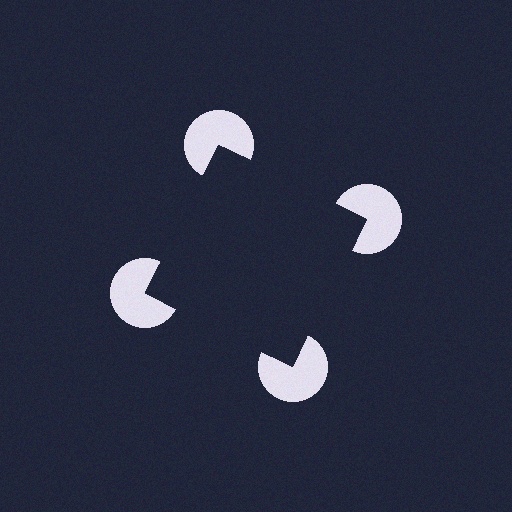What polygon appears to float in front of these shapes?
An illusory square — its edges are inferred from the aligned wedge cuts in the pac-man discs, not physically drawn.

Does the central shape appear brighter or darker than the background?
It typically appears slightly darker than the background, even though no actual brightness change is drawn.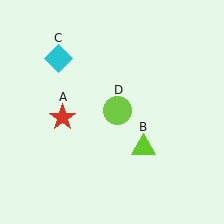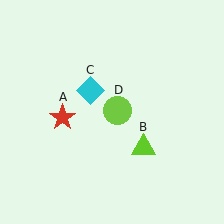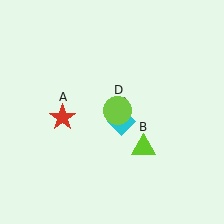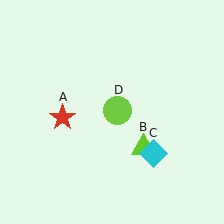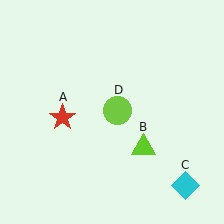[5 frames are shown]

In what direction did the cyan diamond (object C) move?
The cyan diamond (object C) moved down and to the right.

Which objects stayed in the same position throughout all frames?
Red star (object A) and lime triangle (object B) and lime circle (object D) remained stationary.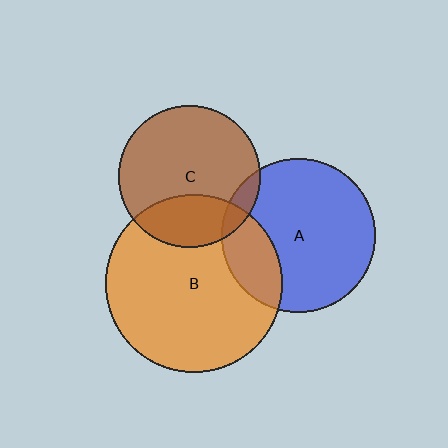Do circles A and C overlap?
Yes.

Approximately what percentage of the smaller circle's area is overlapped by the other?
Approximately 10%.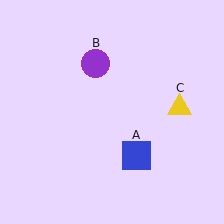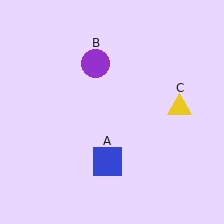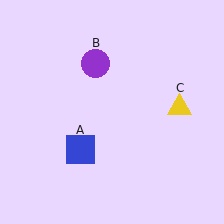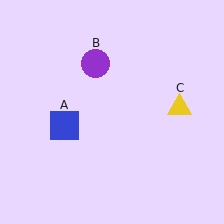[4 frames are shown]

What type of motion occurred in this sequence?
The blue square (object A) rotated clockwise around the center of the scene.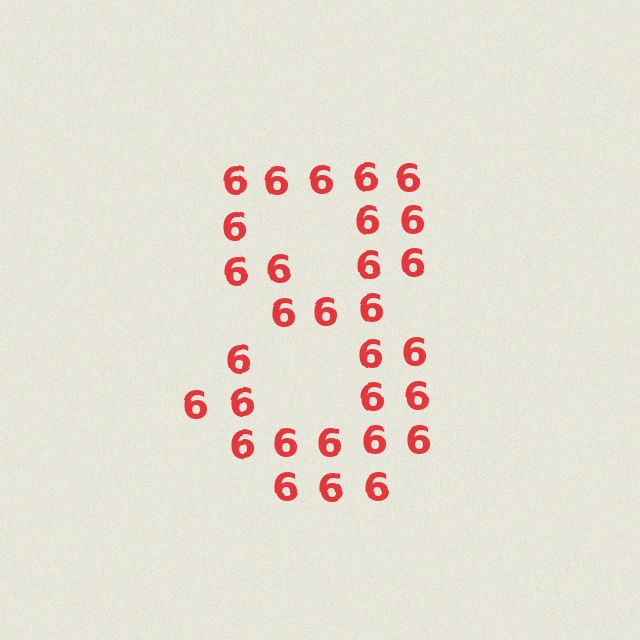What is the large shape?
The large shape is the digit 8.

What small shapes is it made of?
It is made of small digit 6's.